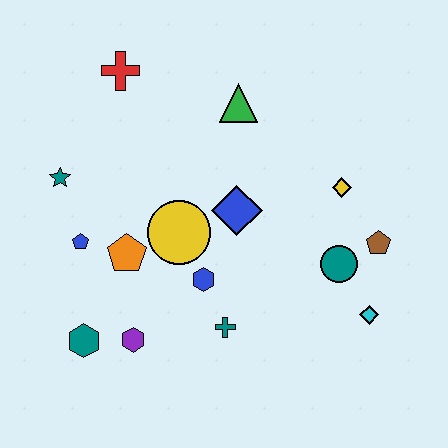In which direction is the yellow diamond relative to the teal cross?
The yellow diamond is above the teal cross.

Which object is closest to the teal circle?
The brown pentagon is closest to the teal circle.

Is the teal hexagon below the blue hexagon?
Yes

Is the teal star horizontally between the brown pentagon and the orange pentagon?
No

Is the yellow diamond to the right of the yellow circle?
Yes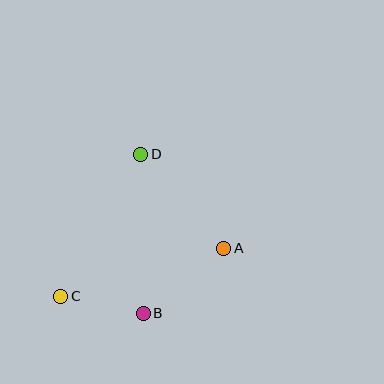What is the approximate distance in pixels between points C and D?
The distance between C and D is approximately 163 pixels.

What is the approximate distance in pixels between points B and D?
The distance between B and D is approximately 159 pixels.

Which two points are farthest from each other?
Points A and C are farthest from each other.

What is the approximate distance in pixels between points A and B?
The distance between A and B is approximately 103 pixels.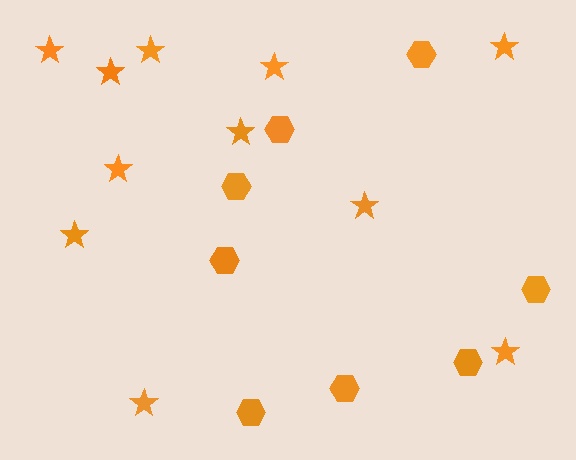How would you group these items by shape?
There are 2 groups: one group of hexagons (8) and one group of stars (11).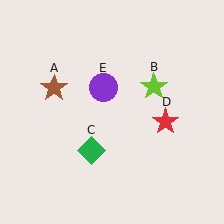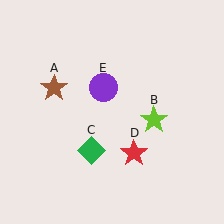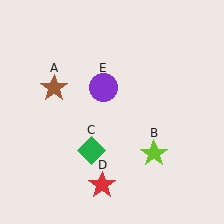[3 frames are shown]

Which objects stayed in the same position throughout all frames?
Brown star (object A) and green diamond (object C) and purple circle (object E) remained stationary.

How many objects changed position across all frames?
2 objects changed position: lime star (object B), red star (object D).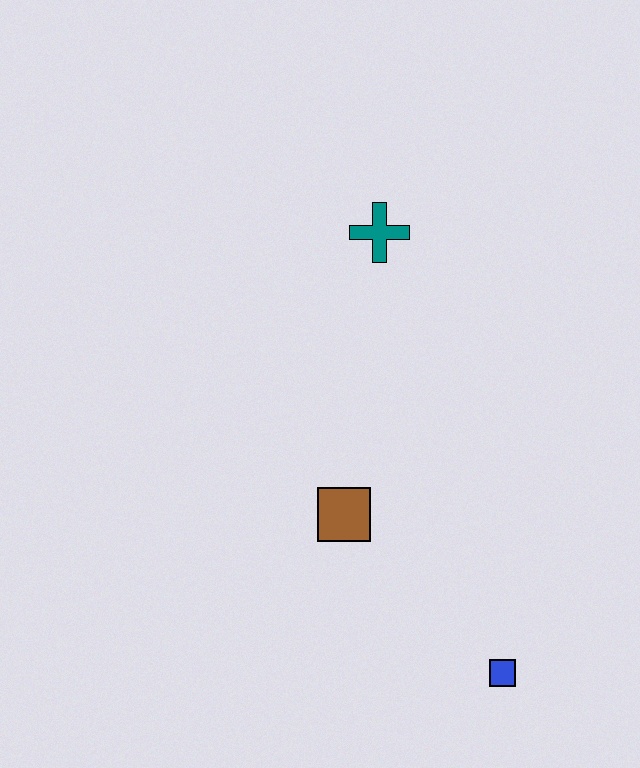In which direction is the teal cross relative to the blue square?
The teal cross is above the blue square.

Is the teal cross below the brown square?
No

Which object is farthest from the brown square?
The teal cross is farthest from the brown square.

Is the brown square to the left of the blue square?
Yes